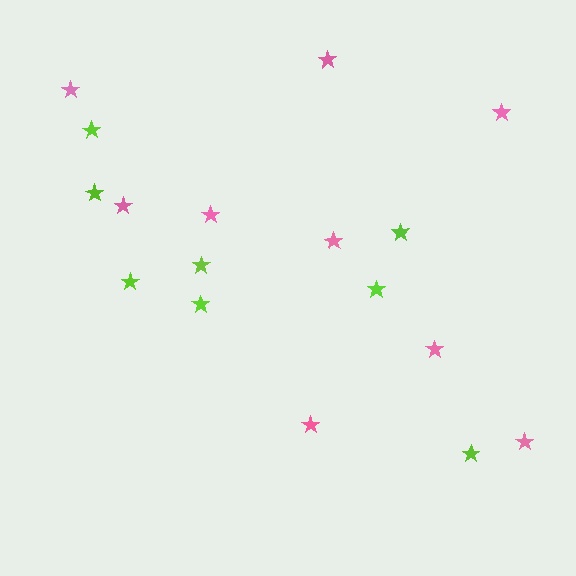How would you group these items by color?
There are 2 groups: one group of lime stars (8) and one group of pink stars (9).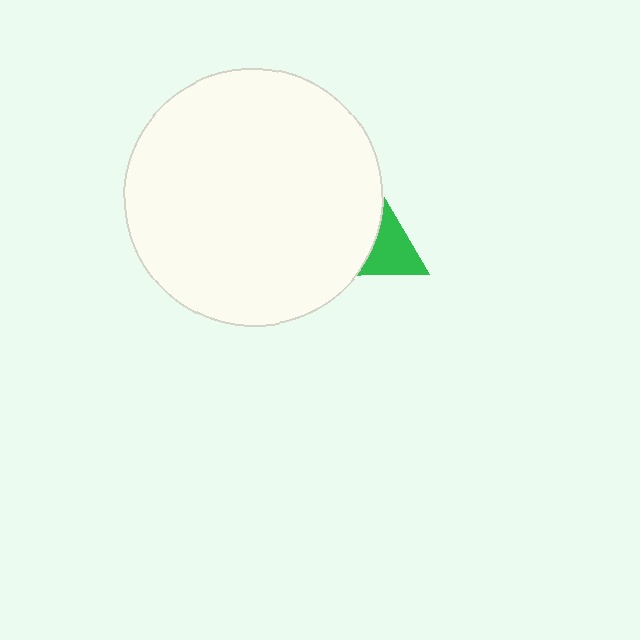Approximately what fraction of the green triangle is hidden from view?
Roughly 65% of the green triangle is hidden behind the white circle.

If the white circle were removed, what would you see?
You would see the complete green triangle.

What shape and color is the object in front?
The object in front is a white circle.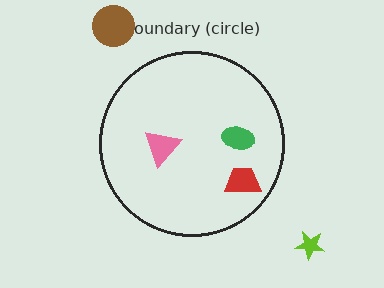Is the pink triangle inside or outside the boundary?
Inside.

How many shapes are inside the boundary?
3 inside, 2 outside.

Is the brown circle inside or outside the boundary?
Outside.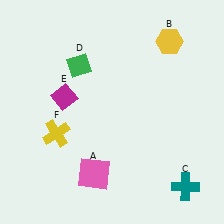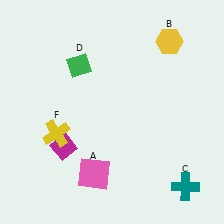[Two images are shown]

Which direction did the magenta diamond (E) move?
The magenta diamond (E) moved down.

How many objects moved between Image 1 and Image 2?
1 object moved between the two images.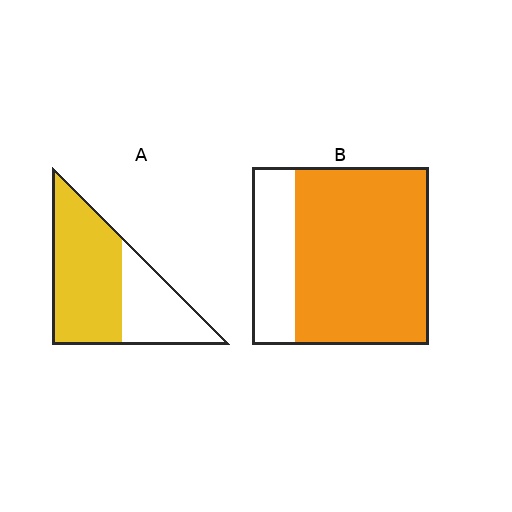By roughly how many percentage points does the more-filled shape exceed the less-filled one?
By roughly 15 percentage points (B over A).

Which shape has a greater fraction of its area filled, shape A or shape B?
Shape B.